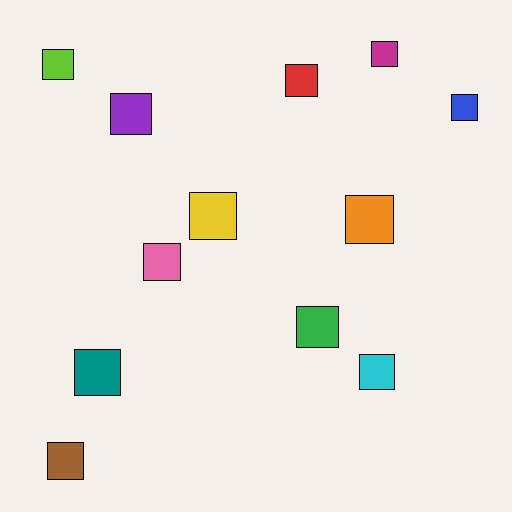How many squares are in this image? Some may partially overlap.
There are 12 squares.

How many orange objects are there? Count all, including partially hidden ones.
There is 1 orange object.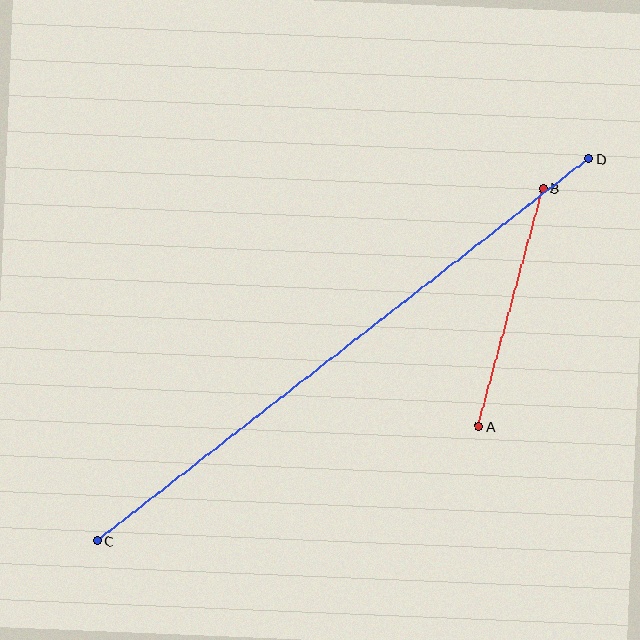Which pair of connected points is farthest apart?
Points C and D are farthest apart.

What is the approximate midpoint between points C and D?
The midpoint is at approximately (343, 350) pixels.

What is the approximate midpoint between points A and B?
The midpoint is at approximately (511, 307) pixels.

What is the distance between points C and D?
The distance is approximately 623 pixels.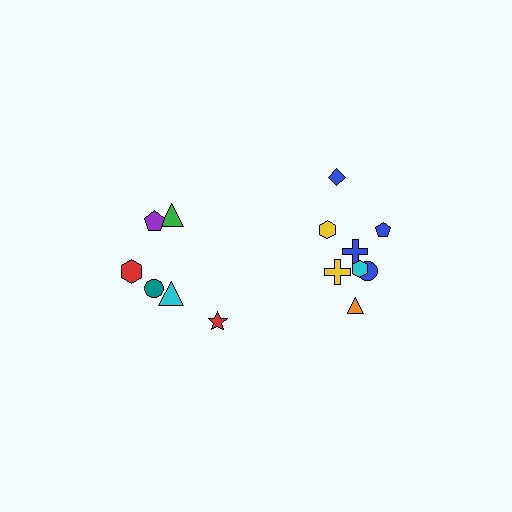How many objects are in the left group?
There are 6 objects.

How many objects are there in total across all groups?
There are 14 objects.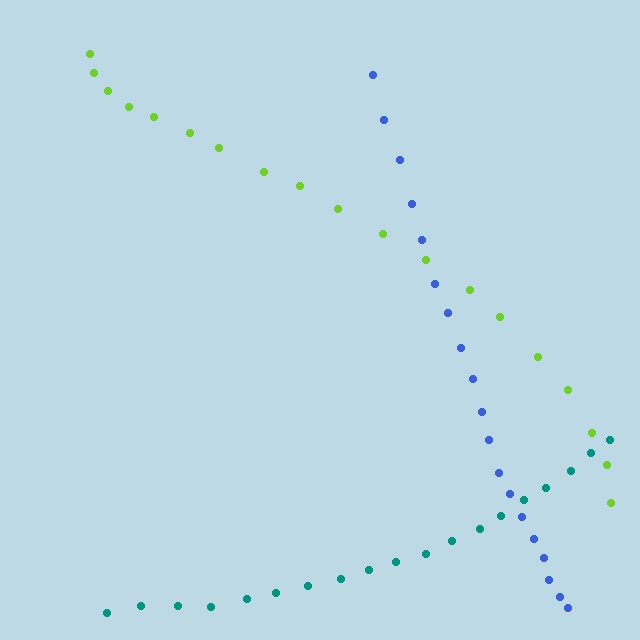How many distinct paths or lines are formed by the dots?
There are 3 distinct paths.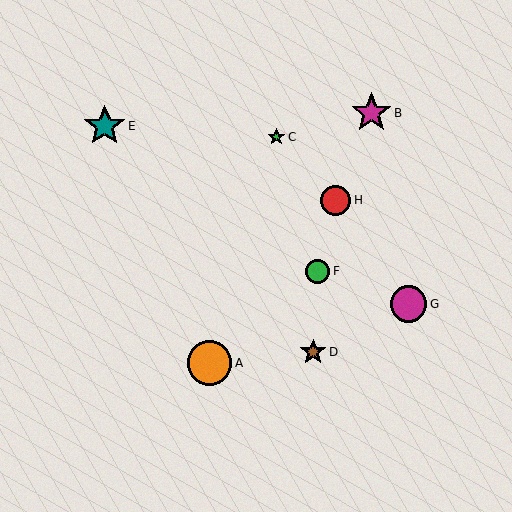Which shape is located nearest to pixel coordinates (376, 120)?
The magenta star (labeled B) at (371, 113) is nearest to that location.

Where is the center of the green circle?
The center of the green circle is at (317, 271).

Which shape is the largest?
The orange circle (labeled A) is the largest.